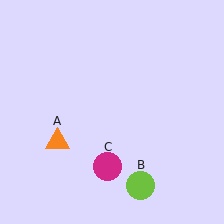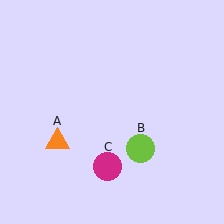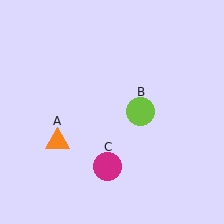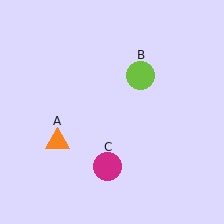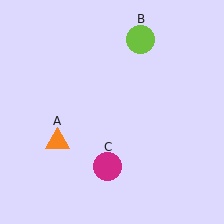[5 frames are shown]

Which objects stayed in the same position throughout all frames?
Orange triangle (object A) and magenta circle (object C) remained stationary.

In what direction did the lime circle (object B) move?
The lime circle (object B) moved up.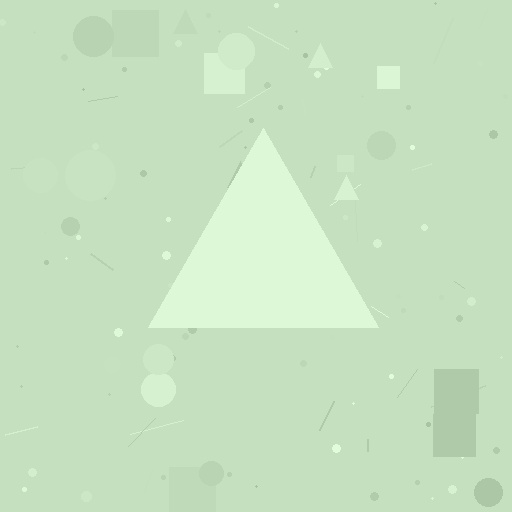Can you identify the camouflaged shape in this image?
The camouflaged shape is a triangle.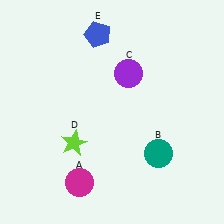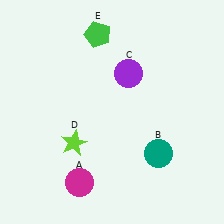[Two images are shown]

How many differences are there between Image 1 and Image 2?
There is 1 difference between the two images.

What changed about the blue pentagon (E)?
In Image 1, E is blue. In Image 2, it changed to green.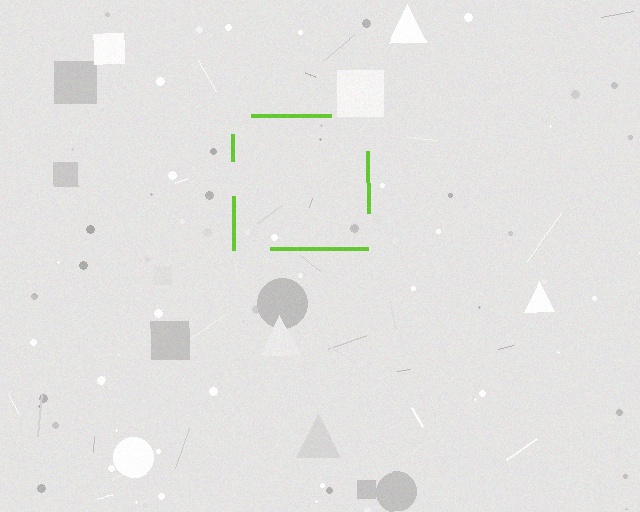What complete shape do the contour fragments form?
The contour fragments form a square.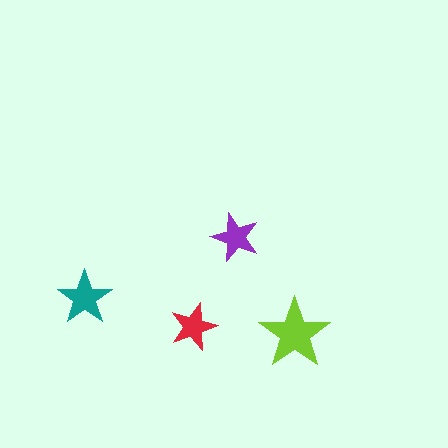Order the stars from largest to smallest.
the lime one, the teal one, the purple one, the red one.